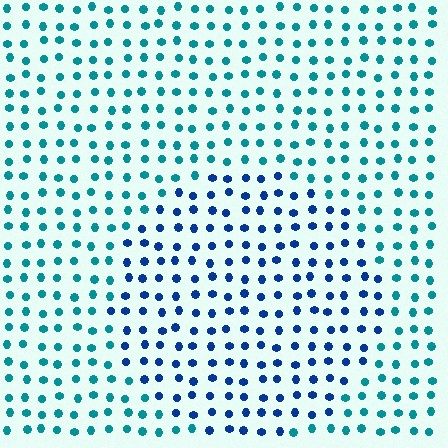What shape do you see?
I see a circle.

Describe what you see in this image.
The image is filled with small teal elements in a uniform arrangement. A circle-shaped region is visible where the elements are tinted to a slightly different hue, forming a subtle color boundary.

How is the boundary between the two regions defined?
The boundary is defined purely by a slight shift in hue (about 39 degrees). Spacing, size, and orientation are identical on both sides.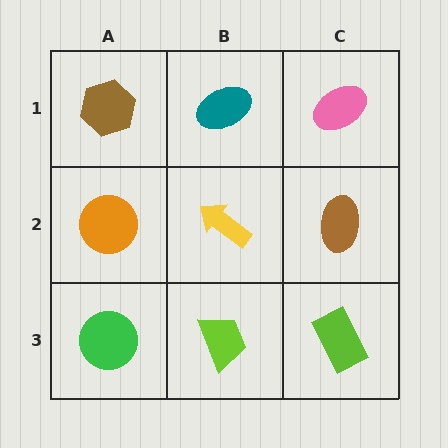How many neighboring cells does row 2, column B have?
4.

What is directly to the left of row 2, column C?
A yellow arrow.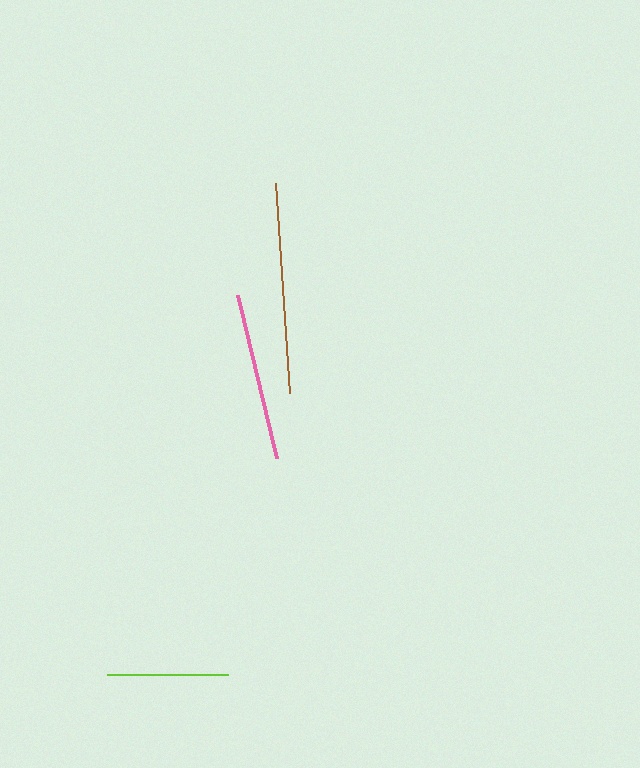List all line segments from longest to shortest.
From longest to shortest: brown, pink, lime.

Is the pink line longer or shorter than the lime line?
The pink line is longer than the lime line.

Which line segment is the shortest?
The lime line is the shortest at approximately 122 pixels.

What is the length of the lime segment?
The lime segment is approximately 122 pixels long.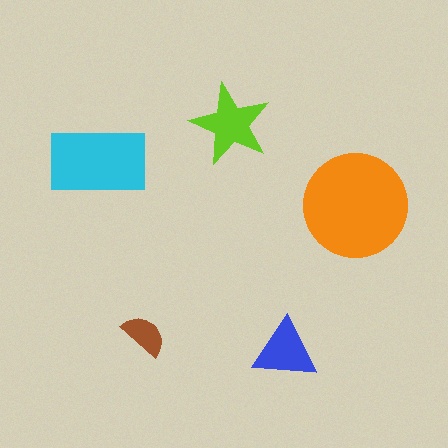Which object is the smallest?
The brown semicircle.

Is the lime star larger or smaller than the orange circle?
Smaller.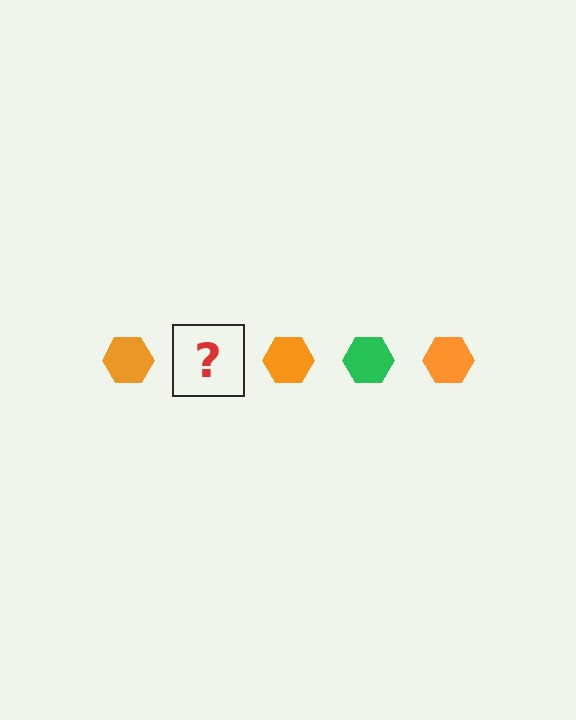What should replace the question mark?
The question mark should be replaced with a green hexagon.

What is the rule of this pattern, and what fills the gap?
The rule is that the pattern cycles through orange, green hexagons. The gap should be filled with a green hexagon.